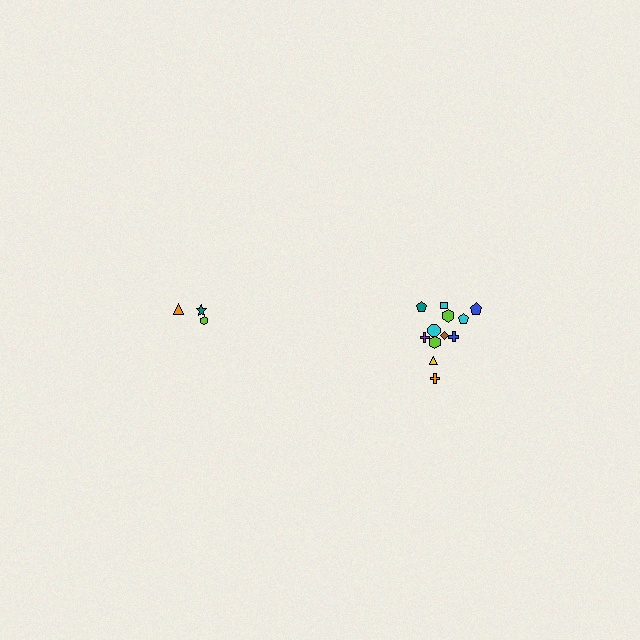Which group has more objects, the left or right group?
The right group.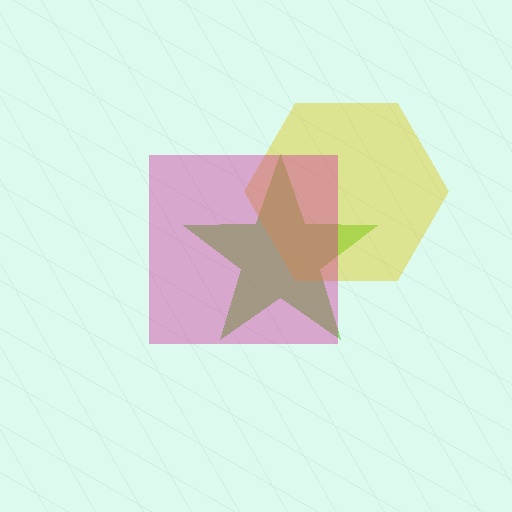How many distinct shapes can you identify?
There are 3 distinct shapes: a lime star, a yellow hexagon, a magenta square.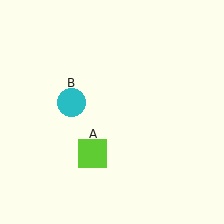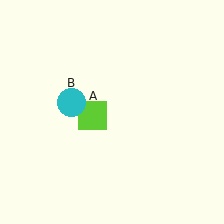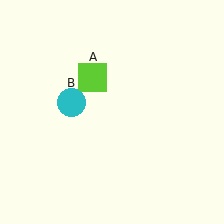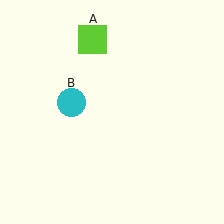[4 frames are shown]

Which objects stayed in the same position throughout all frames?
Cyan circle (object B) remained stationary.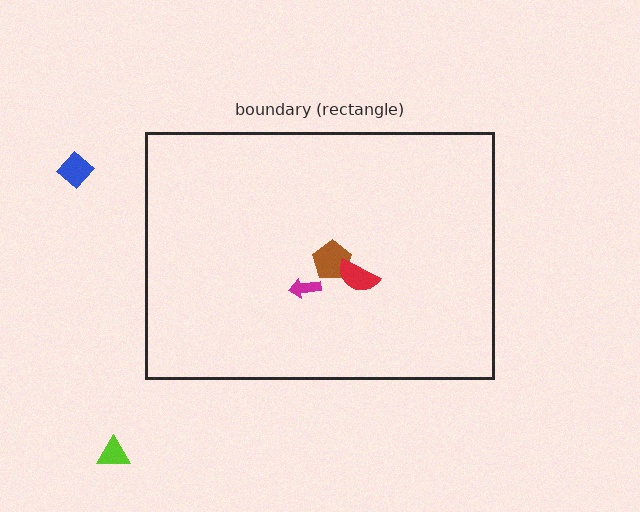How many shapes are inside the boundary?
3 inside, 2 outside.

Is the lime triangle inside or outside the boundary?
Outside.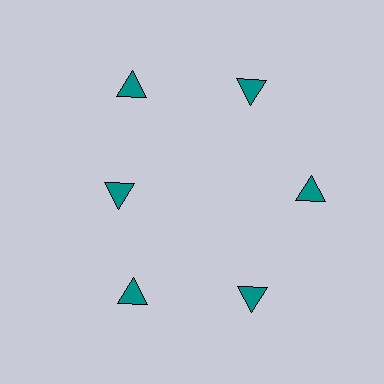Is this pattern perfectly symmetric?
No. The 6 teal triangles are arranged in a ring, but one element near the 9 o'clock position is pulled inward toward the center, breaking the 6-fold rotational symmetry.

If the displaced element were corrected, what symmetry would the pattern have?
It would have 6-fold rotational symmetry — the pattern would map onto itself every 60 degrees.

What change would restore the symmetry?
The symmetry would be restored by moving it outward, back onto the ring so that all 6 triangles sit at equal angles and equal distance from the center.